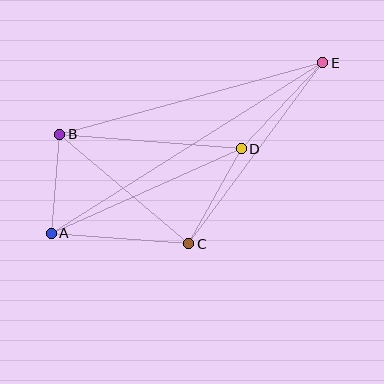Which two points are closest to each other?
Points A and B are closest to each other.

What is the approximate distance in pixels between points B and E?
The distance between B and E is approximately 272 pixels.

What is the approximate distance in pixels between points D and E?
The distance between D and E is approximately 118 pixels.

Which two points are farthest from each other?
Points A and E are farthest from each other.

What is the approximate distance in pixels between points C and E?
The distance between C and E is approximately 225 pixels.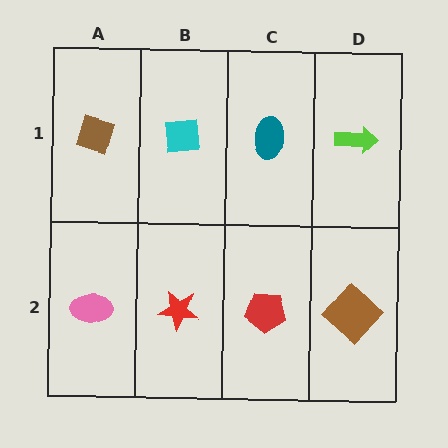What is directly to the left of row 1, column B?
A brown diamond.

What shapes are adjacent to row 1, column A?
A pink ellipse (row 2, column A), a cyan square (row 1, column B).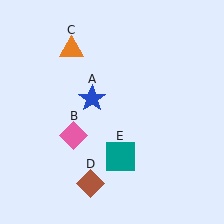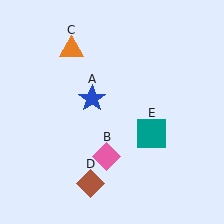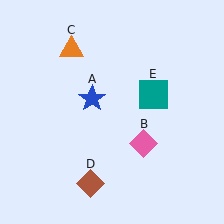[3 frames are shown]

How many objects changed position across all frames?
2 objects changed position: pink diamond (object B), teal square (object E).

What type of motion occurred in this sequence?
The pink diamond (object B), teal square (object E) rotated counterclockwise around the center of the scene.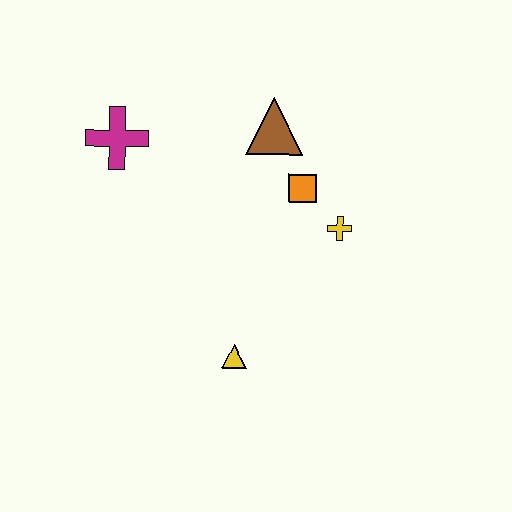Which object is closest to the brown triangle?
The orange square is closest to the brown triangle.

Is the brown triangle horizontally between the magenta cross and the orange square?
Yes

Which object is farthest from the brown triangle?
The yellow triangle is farthest from the brown triangle.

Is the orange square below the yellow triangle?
No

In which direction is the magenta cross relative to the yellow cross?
The magenta cross is to the left of the yellow cross.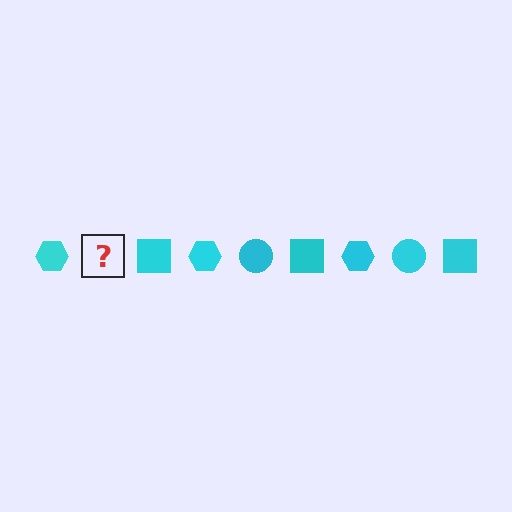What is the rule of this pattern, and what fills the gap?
The rule is that the pattern cycles through hexagon, circle, square shapes in cyan. The gap should be filled with a cyan circle.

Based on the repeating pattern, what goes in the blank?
The blank should be a cyan circle.